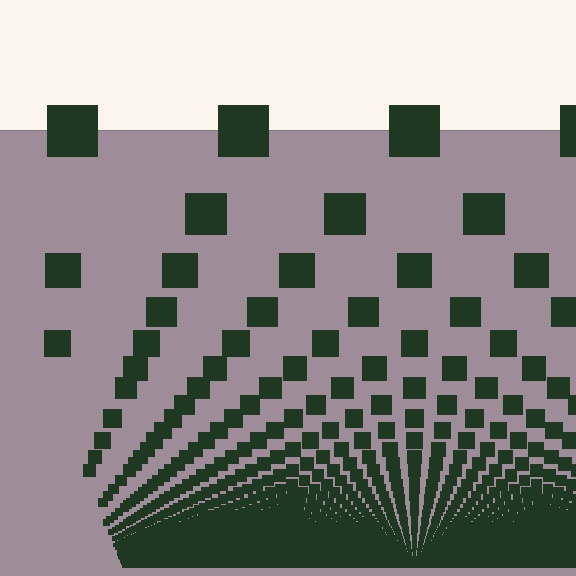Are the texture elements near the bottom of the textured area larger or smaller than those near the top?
Smaller. The gradient is inverted — elements near the bottom are smaller and denser.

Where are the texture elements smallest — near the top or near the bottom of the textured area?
Near the bottom.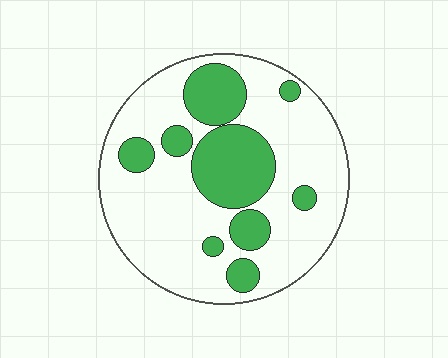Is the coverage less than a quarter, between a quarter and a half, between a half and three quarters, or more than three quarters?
Between a quarter and a half.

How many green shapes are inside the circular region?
9.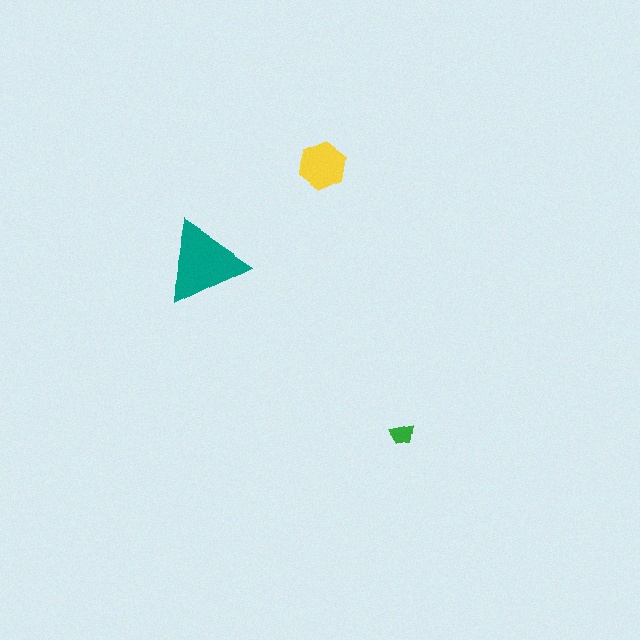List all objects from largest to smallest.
The teal triangle, the yellow hexagon, the green trapezoid.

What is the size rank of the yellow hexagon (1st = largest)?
2nd.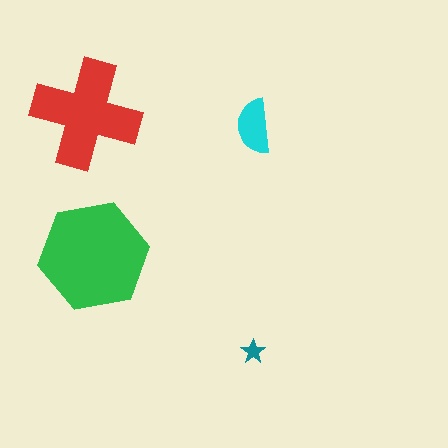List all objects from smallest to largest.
The teal star, the cyan semicircle, the red cross, the green hexagon.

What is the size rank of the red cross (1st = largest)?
2nd.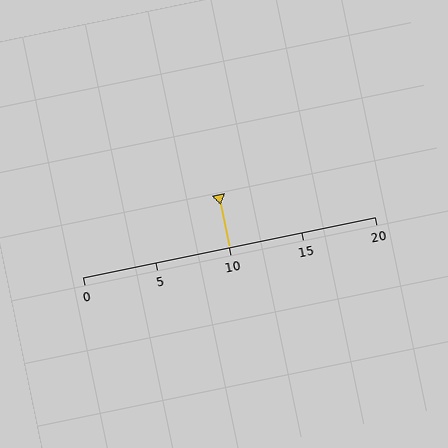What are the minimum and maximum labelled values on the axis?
The axis runs from 0 to 20.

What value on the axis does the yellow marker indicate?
The marker indicates approximately 10.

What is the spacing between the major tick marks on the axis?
The major ticks are spaced 5 apart.